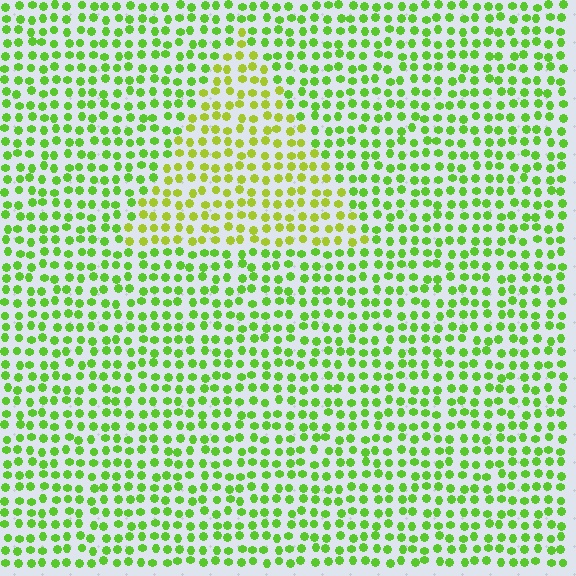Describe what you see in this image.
The image is filled with small lime elements in a uniform arrangement. A triangle-shaped region is visible where the elements are tinted to a slightly different hue, forming a subtle color boundary.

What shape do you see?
I see a triangle.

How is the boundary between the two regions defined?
The boundary is defined purely by a slight shift in hue (about 28 degrees). Spacing, size, and orientation are identical on both sides.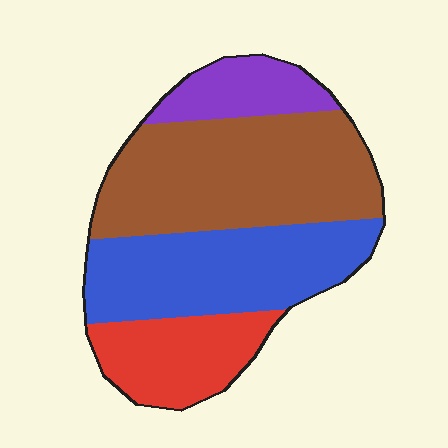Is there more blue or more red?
Blue.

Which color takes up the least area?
Purple, at roughly 10%.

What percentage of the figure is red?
Red takes up about one sixth (1/6) of the figure.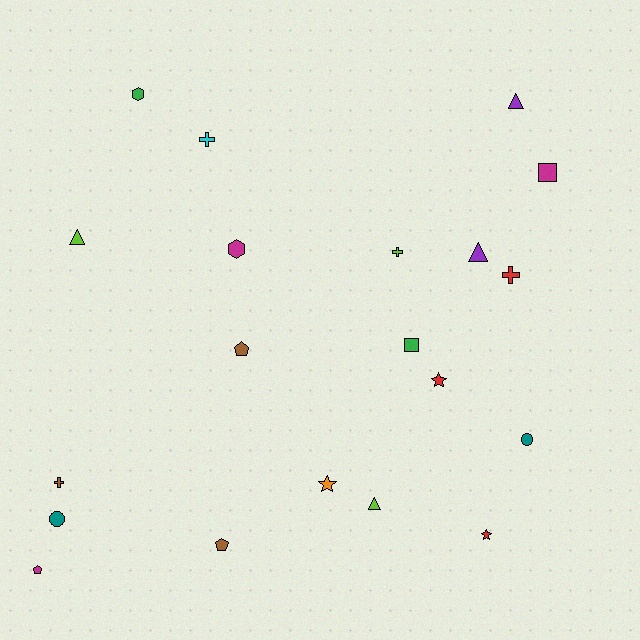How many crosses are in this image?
There are 4 crosses.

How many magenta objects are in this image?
There are 3 magenta objects.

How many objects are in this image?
There are 20 objects.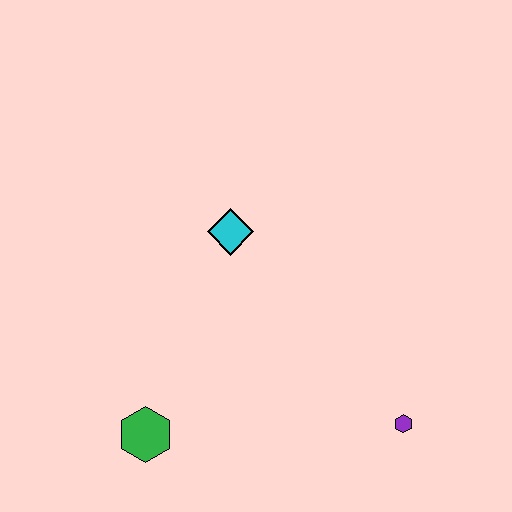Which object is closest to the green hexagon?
The cyan diamond is closest to the green hexagon.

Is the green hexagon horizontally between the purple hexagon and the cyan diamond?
No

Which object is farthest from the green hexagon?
The purple hexagon is farthest from the green hexagon.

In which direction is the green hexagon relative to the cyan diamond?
The green hexagon is below the cyan diamond.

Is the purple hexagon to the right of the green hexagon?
Yes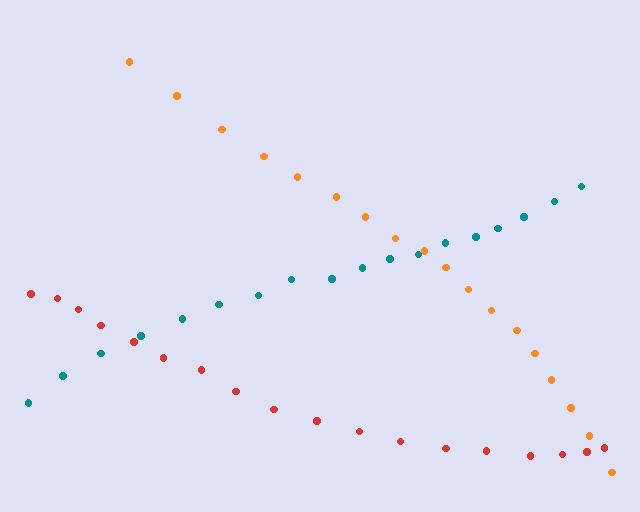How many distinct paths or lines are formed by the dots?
There are 3 distinct paths.